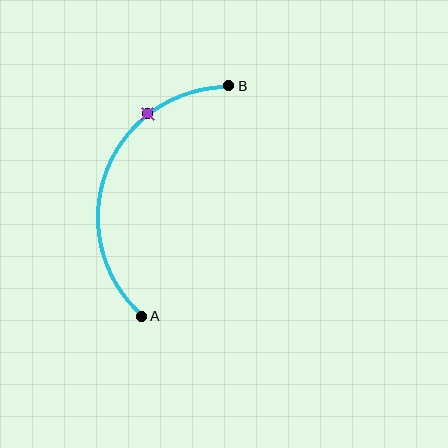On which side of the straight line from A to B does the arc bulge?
The arc bulges to the left of the straight line connecting A and B.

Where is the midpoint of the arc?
The arc midpoint is the point on the curve farthest from the straight line joining A and B. It sits to the left of that line.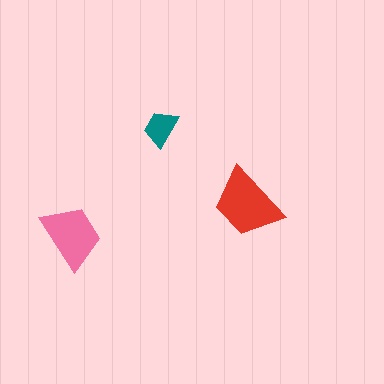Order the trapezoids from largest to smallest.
the red one, the pink one, the teal one.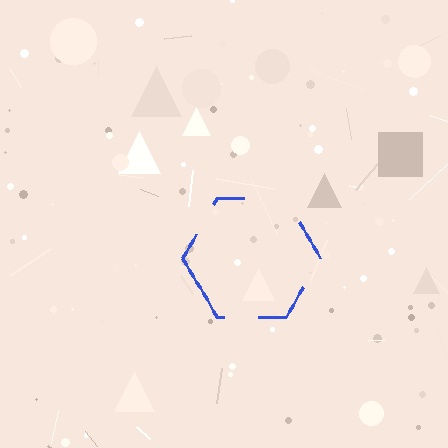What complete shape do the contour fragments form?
The contour fragments form a hexagon.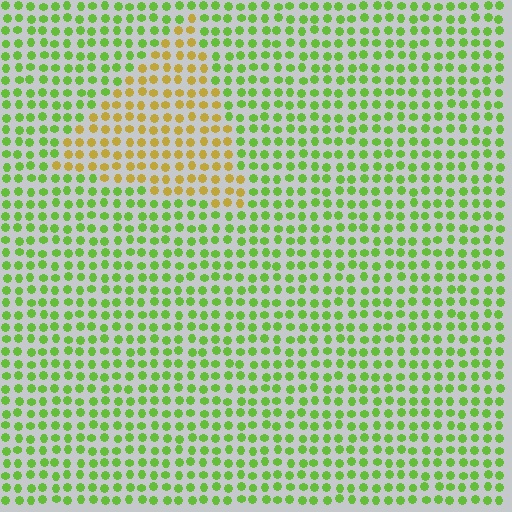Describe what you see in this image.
The image is filled with small lime elements in a uniform arrangement. A triangle-shaped region is visible where the elements are tinted to a slightly different hue, forming a subtle color boundary.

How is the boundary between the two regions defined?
The boundary is defined purely by a slight shift in hue (about 52 degrees). Spacing, size, and orientation are identical on both sides.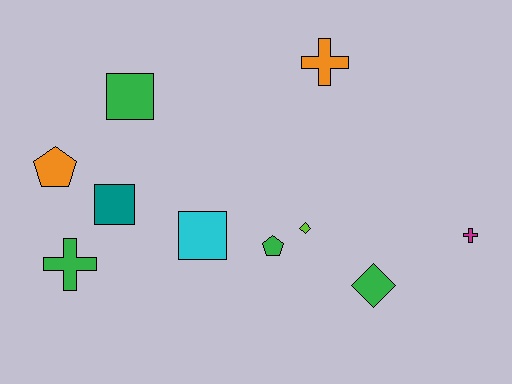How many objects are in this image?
There are 10 objects.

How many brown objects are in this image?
There are no brown objects.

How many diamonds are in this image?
There are 2 diamonds.